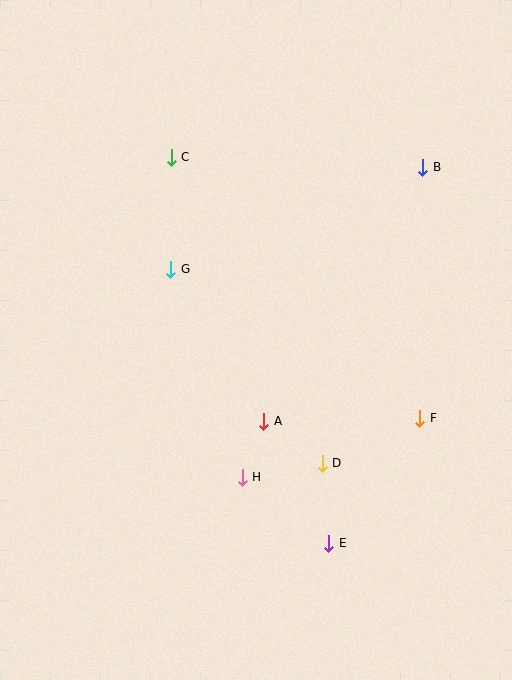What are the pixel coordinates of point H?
Point H is at (242, 477).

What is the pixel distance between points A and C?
The distance between A and C is 280 pixels.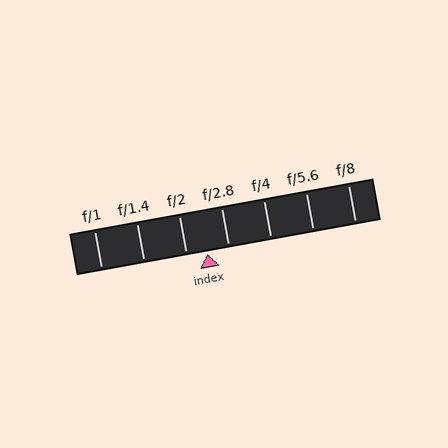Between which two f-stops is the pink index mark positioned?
The index mark is between f/2 and f/2.8.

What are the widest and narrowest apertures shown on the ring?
The widest aperture shown is f/1 and the narrowest is f/8.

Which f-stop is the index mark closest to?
The index mark is closest to f/2.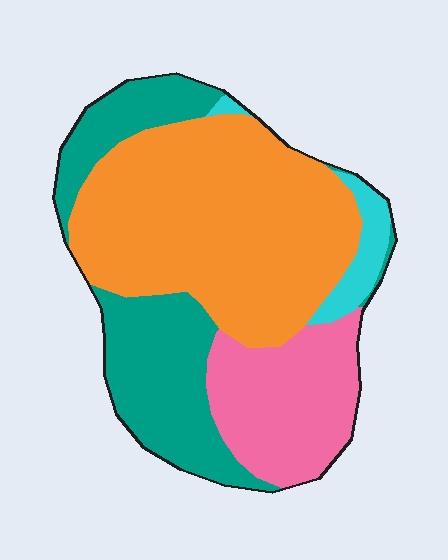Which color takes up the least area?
Cyan, at roughly 5%.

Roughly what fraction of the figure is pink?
Pink covers roughly 20% of the figure.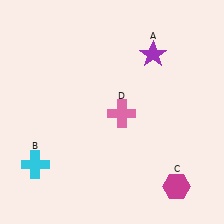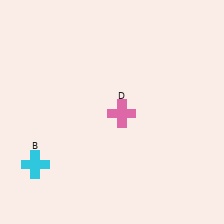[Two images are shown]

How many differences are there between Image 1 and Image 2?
There are 2 differences between the two images.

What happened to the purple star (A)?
The purple star (A) was removed in Image 2. It was in the top-right area of Image 1.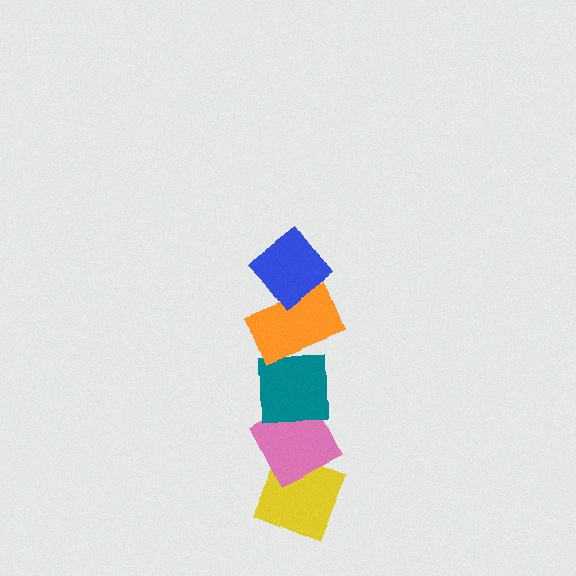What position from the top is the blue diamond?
The blue diamond is 1st from the top.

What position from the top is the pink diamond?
The pink diamond is 4th from the top.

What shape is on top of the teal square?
The orange rectangle is on top of the teal square.